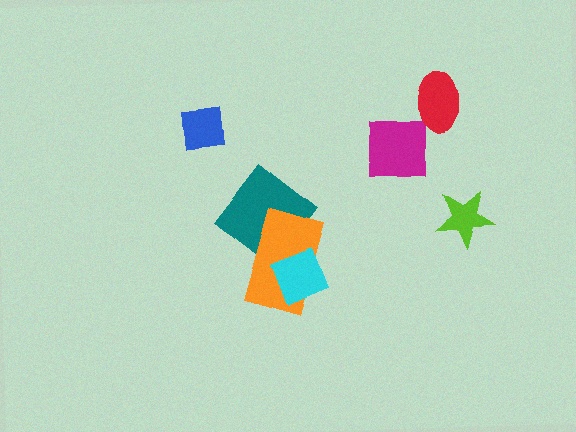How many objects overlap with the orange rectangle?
2 objects overlap with the orange rectangle.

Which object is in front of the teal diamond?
The orange rectangle is in front of the teal diamond.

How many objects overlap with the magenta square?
0 objects overlap with the magenta square.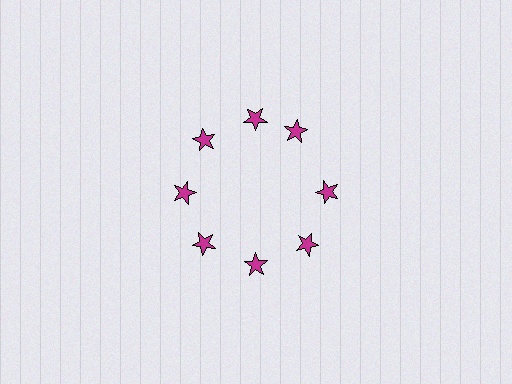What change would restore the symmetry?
The symmetry would be restored by rotating it back into even spacing with its neighbors so that all 8 stars sit at equal angles and equal distance from the center.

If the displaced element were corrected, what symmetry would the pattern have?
It would have 8-fold rotational symmetry — the pattern would map onto itself every 45 degrees.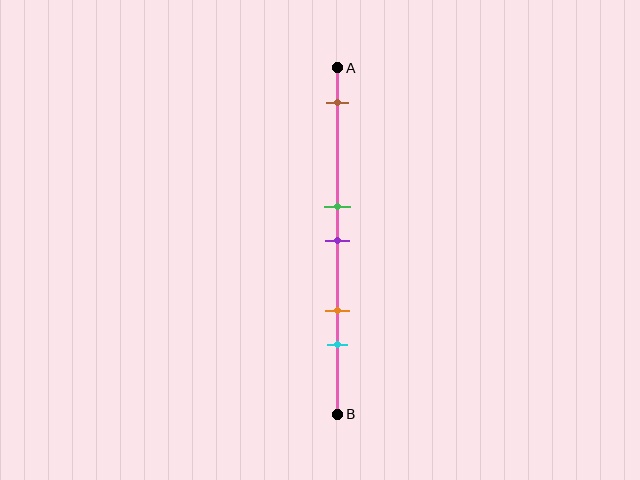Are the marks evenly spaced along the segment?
No, the marks are not evenly spaced.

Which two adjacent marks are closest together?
The green and purple marks are the closest adjacent pair.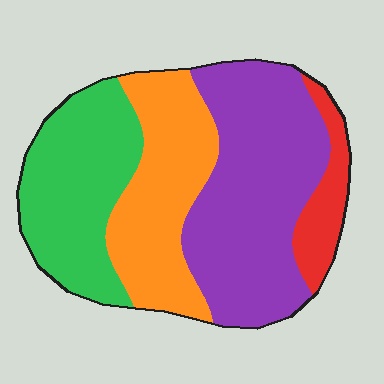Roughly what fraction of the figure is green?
Green takes up between a sixth and a third of the figure.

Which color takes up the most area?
Purple, at roughly 40%.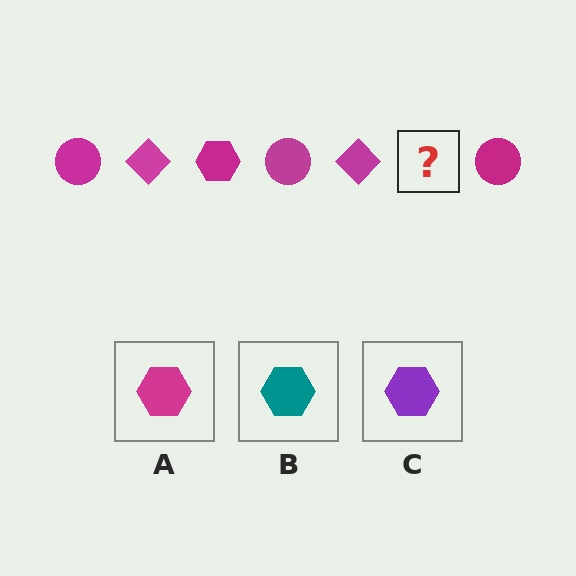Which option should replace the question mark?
Option A.